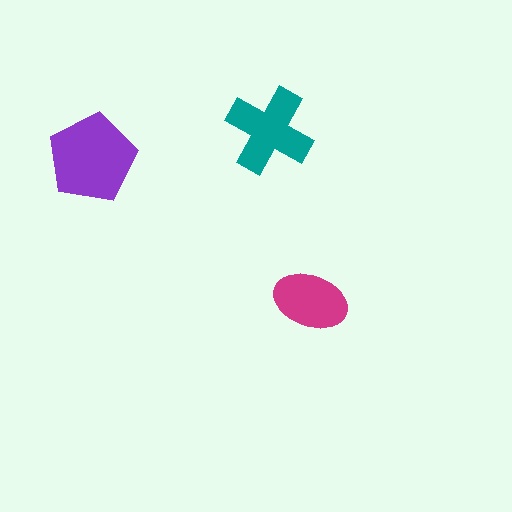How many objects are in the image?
There are 3 objects in the image.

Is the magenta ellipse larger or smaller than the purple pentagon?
Smaller.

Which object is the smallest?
The magenta ellipse.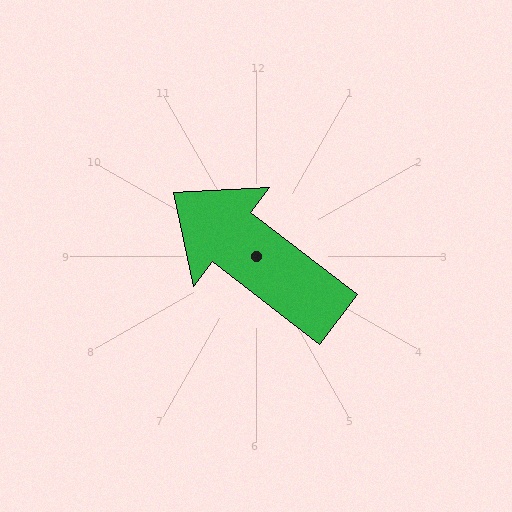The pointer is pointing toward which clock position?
Roughly 10 o'clock.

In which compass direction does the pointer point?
Northwest.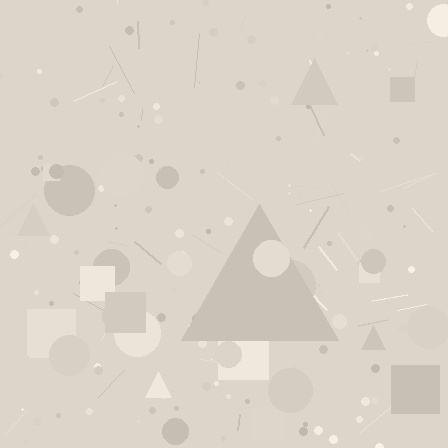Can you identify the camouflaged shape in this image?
The camouflaged shape is a triangle.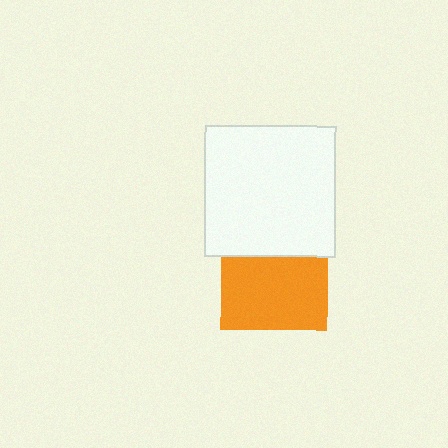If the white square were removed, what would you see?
You would see the complete orange square.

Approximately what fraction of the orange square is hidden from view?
Roughly 32% of the orange square is hidden behind the white square.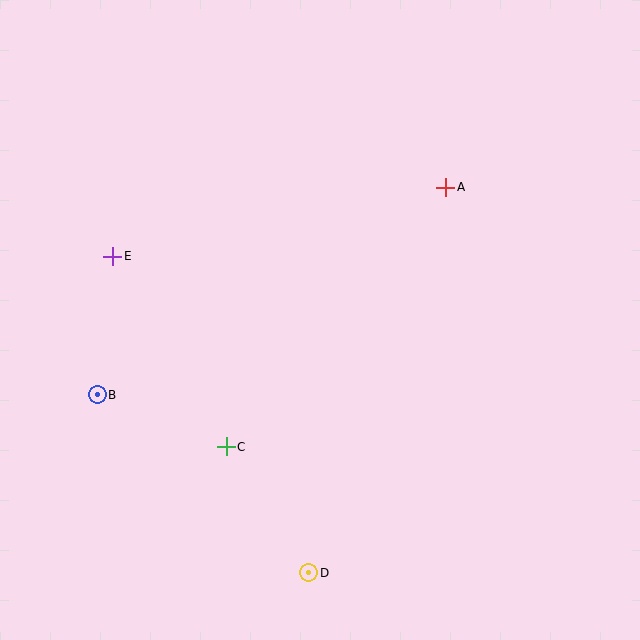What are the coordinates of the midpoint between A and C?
The midpoint between A and C is at (336, 317).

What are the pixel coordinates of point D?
Point D is at (309, 573).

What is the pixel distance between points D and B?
The distance between D and B is 276 pixels.